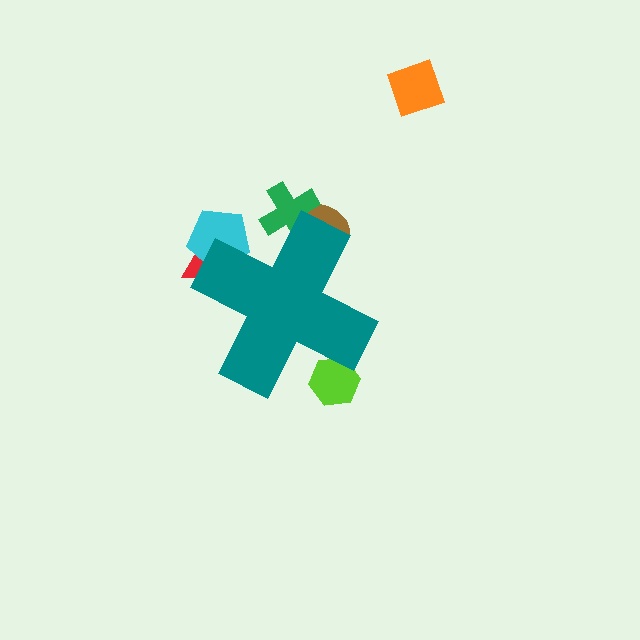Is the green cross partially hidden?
Yes, the green cross is partially hidden behind the teal cross.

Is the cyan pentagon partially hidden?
Yes, the cyan pentagon is partially hidden behind the teal cross.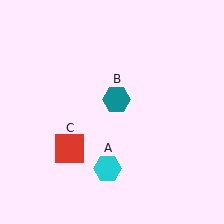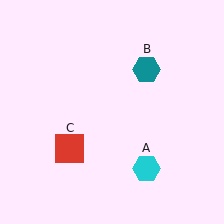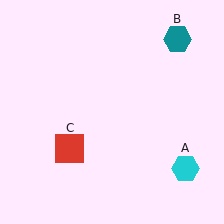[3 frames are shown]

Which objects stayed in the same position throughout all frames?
Red square (object C) remained stationary.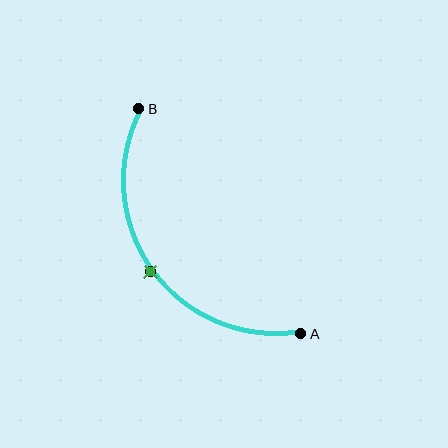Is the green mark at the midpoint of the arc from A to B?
Yes. The green mark lies on the arc at equal arc-length from both A and B — it is the arc midpoint.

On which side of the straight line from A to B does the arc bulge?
The arc bulges below and to the left of the straight line connecting A and B.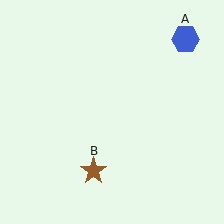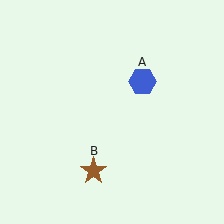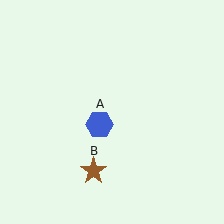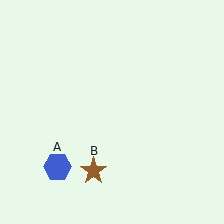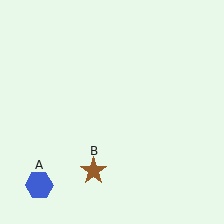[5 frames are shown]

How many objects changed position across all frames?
1 object changed position: blue hexagon (object A).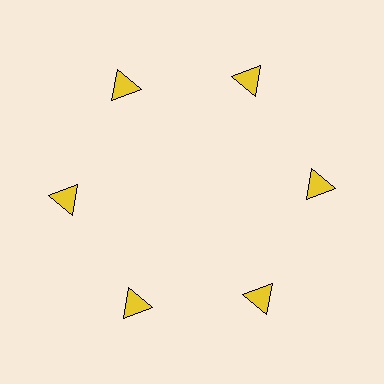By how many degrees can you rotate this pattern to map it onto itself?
The pattern maps onto itself every 60 degrees of rotation.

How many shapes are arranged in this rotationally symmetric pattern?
There are 6 shapes, arranged in 6 groups of 1.